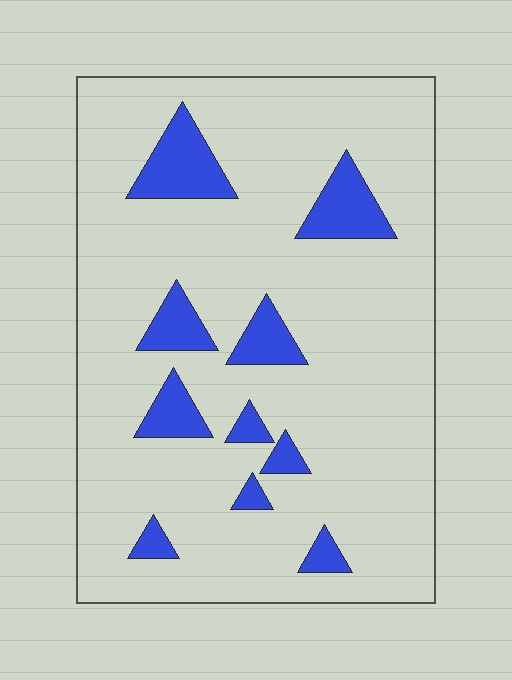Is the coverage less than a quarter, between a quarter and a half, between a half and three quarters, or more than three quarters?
Less than a quarter.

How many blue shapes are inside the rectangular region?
10.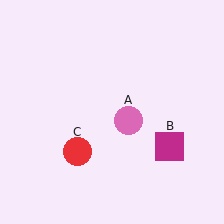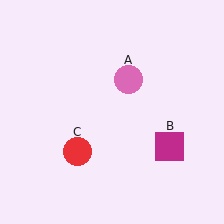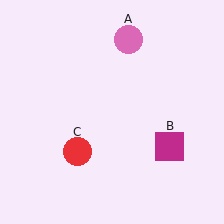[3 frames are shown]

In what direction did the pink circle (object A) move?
The pink circle (object A) moved up.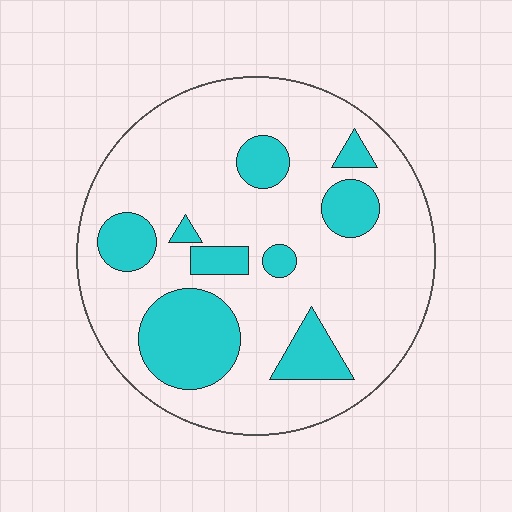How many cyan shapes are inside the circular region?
9.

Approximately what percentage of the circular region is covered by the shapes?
Approximately 25%.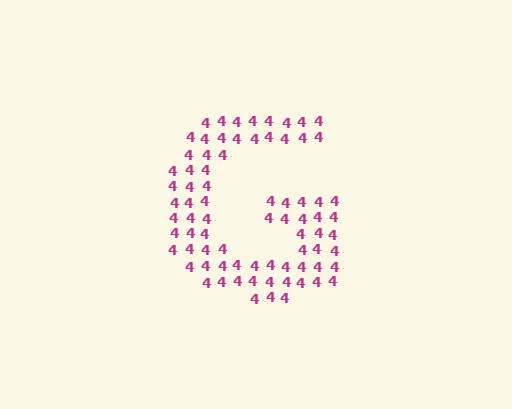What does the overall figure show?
The overall figure shows the letter G.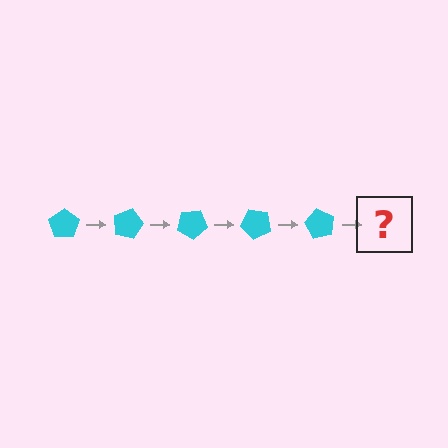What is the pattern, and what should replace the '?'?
The pattern is that the pentagon rotates 15 degrees each step. The '?' should be a cyan pentagon rotated 75 degrees.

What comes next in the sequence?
The next element should be a cyan pentagon rotated 75 degrees.